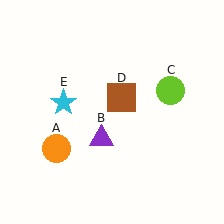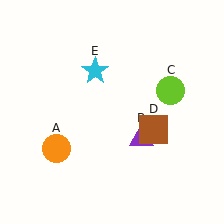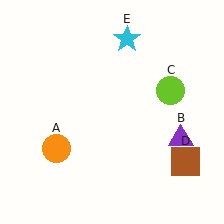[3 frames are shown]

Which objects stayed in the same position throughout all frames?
Orange circle (object A) and lime circle (object C) remained stationary.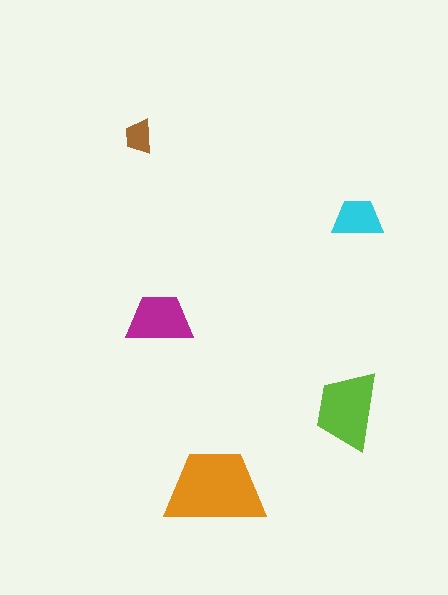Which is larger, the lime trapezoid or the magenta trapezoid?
The lime one.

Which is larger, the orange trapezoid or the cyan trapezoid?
The orange one.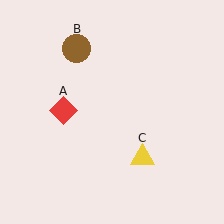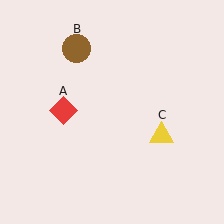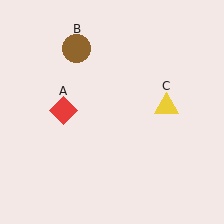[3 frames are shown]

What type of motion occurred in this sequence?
The yellow triangle (object C) rotated counterclockwise around the center of the scene.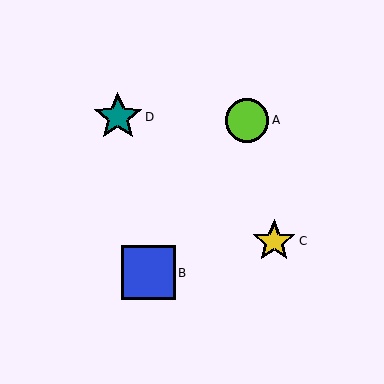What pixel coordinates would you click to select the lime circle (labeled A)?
Click at (247, 120) to select the lime circle A.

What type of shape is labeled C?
Shape C is a yellow star.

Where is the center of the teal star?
The center of the teal star is at (118, 117).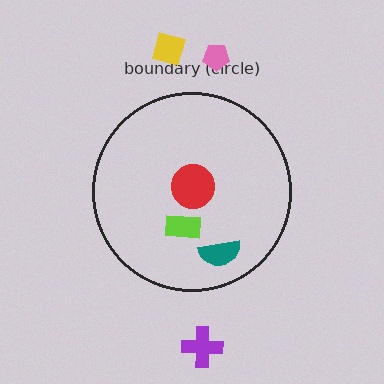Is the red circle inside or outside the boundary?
Inside.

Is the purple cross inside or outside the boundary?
Outside.